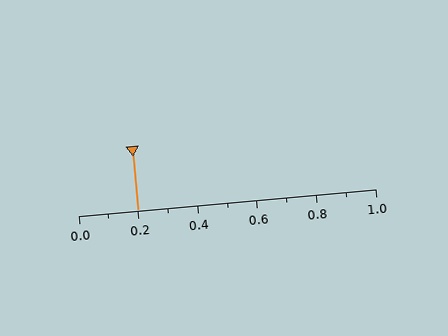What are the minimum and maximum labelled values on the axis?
The axis runs from 0.0 to 1.0.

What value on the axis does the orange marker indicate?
The marker indicates approximately 0.2.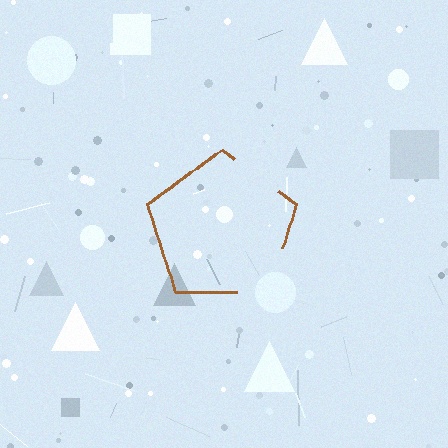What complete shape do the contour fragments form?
The contour fragments form a pentagon.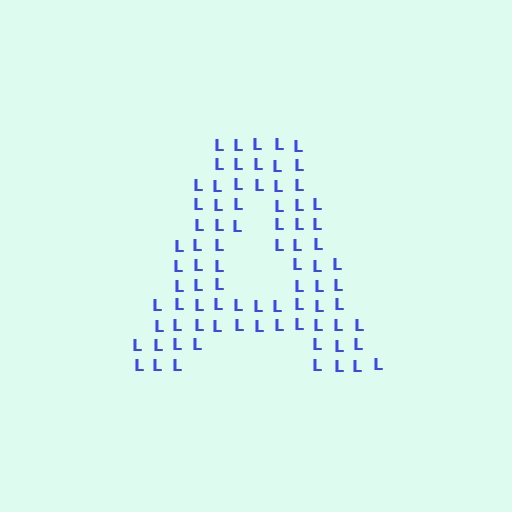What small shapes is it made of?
It is made of small letter L's.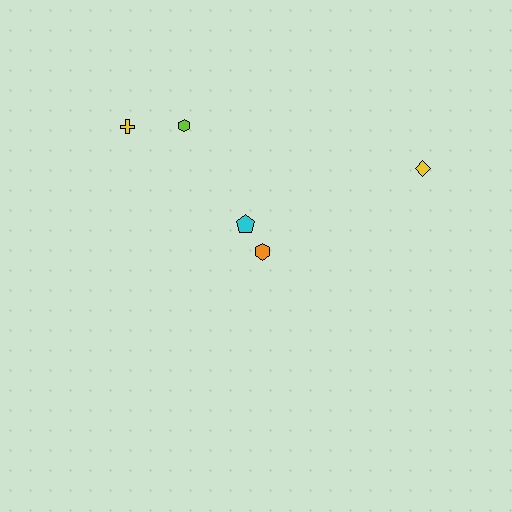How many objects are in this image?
There are 5 objects.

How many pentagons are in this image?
There is 1 pentagon.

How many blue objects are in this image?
There are no blue objects.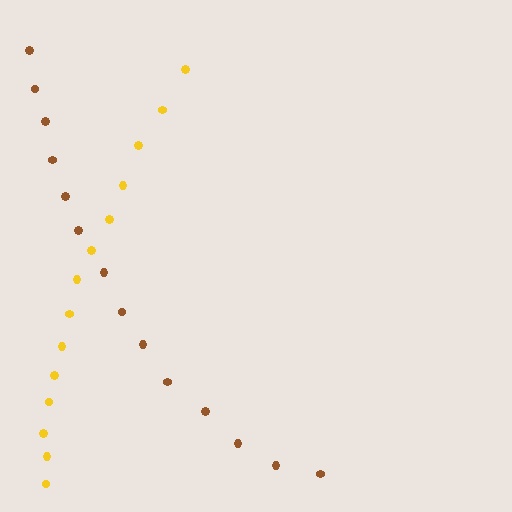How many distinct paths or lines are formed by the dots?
There are 2 distinct paths.